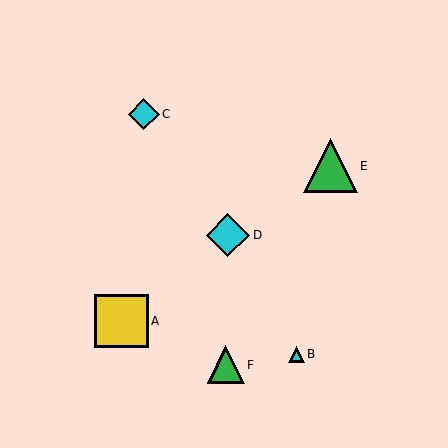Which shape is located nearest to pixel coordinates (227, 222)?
The cyan diamond (labeled D) at (228, 235) is nearest to that location.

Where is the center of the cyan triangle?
The center of the cyan triangle is at (296, 354).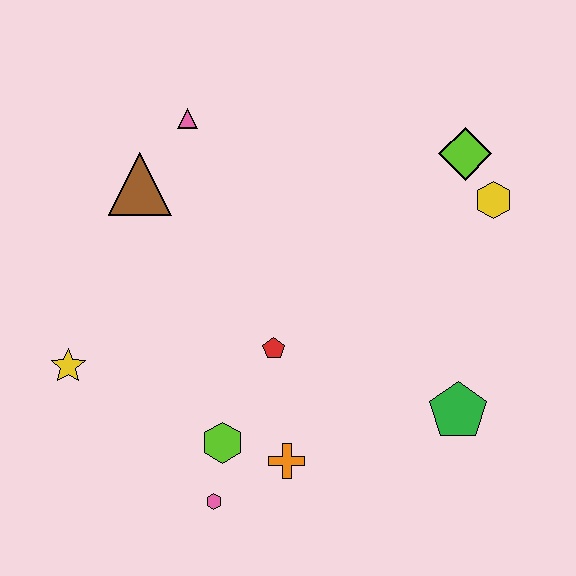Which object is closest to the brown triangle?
The pink triangle is closest to the brown triangle.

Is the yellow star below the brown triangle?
Yes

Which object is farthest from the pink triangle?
The green pentagon is farthest from the pink triangle.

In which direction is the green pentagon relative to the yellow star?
The green pentagon is to the right of the yellow star.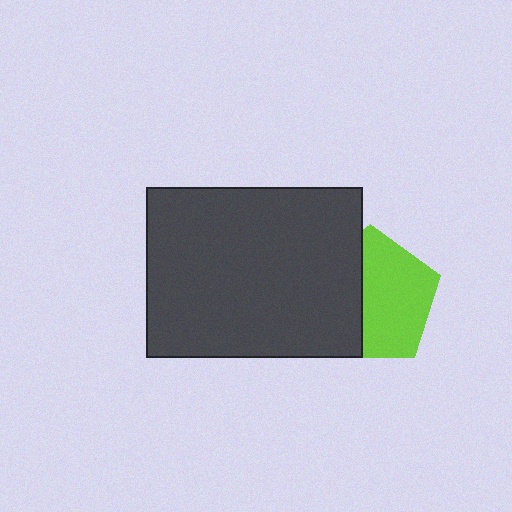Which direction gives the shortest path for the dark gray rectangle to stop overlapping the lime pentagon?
Moving left gives the shortest separation.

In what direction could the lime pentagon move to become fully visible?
The lime pentagon could move right. That would shift it out from behind the dark gray rectangle entirely.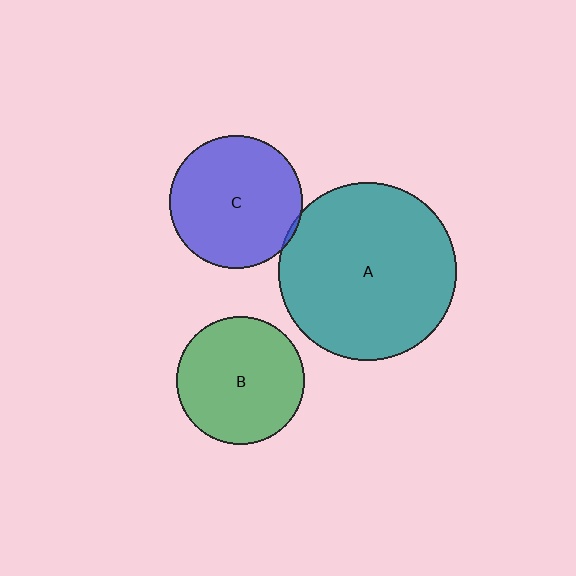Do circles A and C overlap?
Yes.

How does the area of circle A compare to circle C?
Approximately 1.8 times.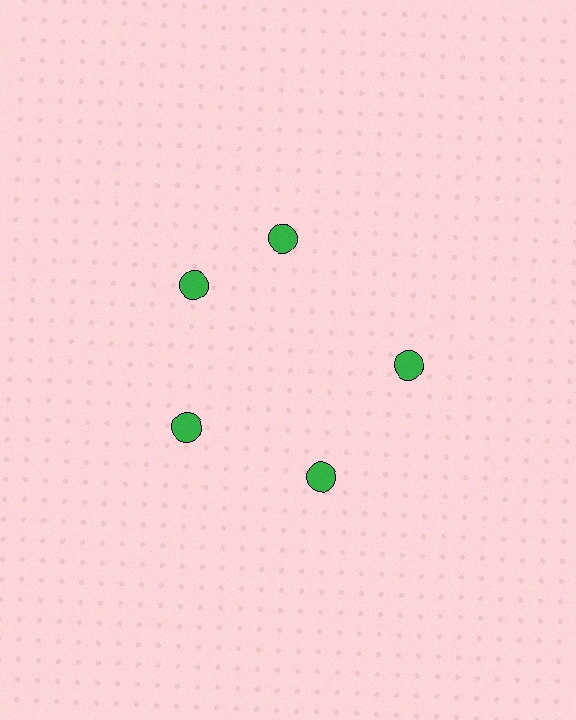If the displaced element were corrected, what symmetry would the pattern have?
It would have 5-fold rotational symmetry — the pattern would map onto itself every 72 degrees.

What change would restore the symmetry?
The symmetry would be restored by rotating it back into even spacing with its neighbors so that all 5 circles sit at equal angles and equal distance from the center.